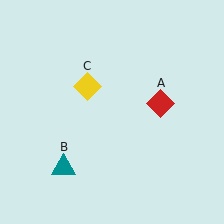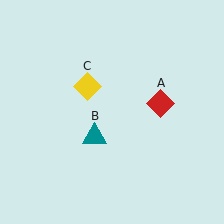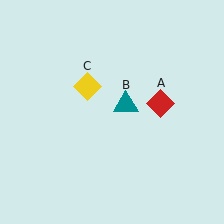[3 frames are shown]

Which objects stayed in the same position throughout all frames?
Red diamond (object A) and yellow diamond (object C) remained stationary.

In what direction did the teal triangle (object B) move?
The teal triangle (object B) moved up and to the right.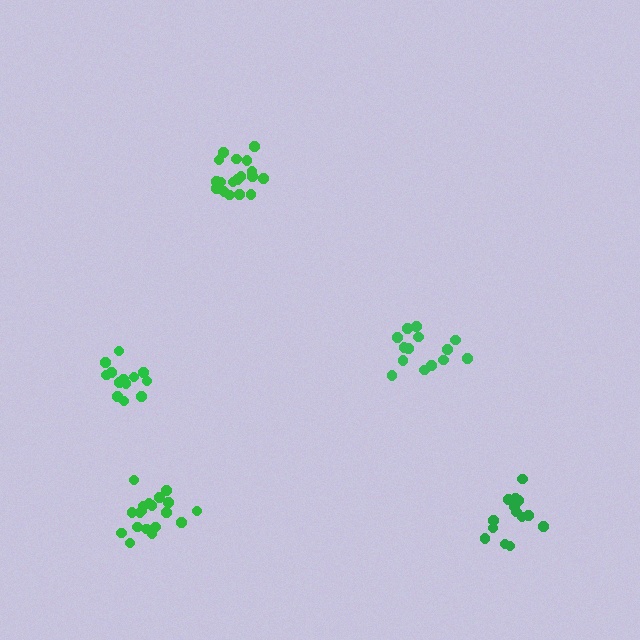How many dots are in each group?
Group 1: 18 dots, Group 2: 14 dots, Group 3: 13 dots, Group 4: 19 dots, Group 5: 14 dots (78 total).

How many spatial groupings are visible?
There are 5 spatial groupings.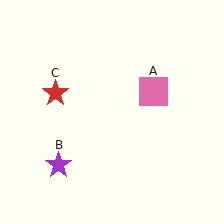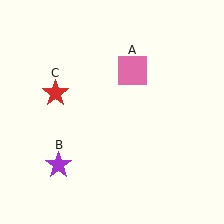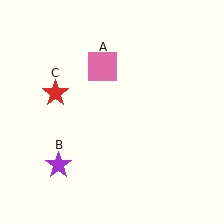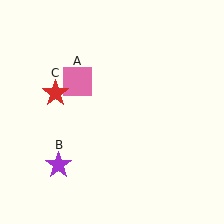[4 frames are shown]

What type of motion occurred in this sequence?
The pink square (object A) rotated counterclockwise around the center of the scene.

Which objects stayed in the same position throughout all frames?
Purple star (object B) and red star (object C) remained stationary.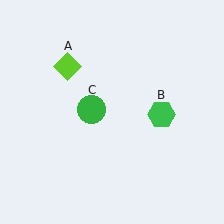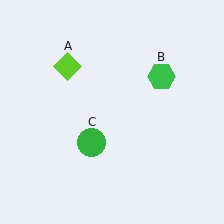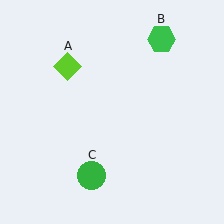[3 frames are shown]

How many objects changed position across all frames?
2 objects changed position: green hexagon (object B), green circle (object C).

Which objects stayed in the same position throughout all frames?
Lime diamond (object A) remained stationary.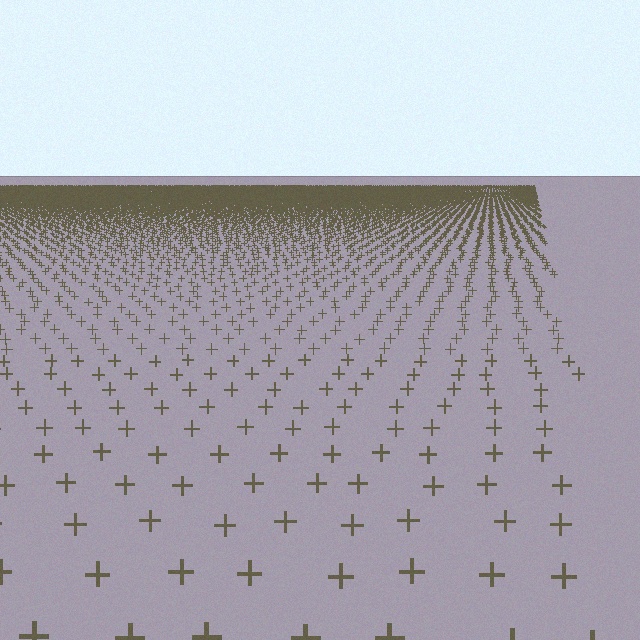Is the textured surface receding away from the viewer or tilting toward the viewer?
The surface is receding away from the viewer. Texture elements get smaller and denser toward the top.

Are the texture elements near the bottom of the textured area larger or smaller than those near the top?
Larger. Near the bottom, elements are closer to the viewer and appear at a bigger on-screen size.